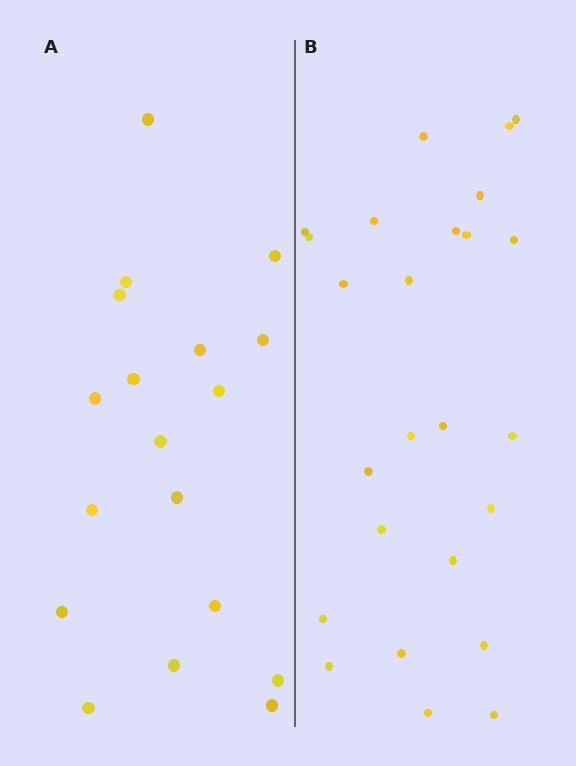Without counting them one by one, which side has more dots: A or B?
Region B (the right region) has more dots.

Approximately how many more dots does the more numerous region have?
Region B has roughly 8 or so more dots than region A.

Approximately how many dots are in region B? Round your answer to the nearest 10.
About 20 dots. (The exact count is 25, which rounds to 20.)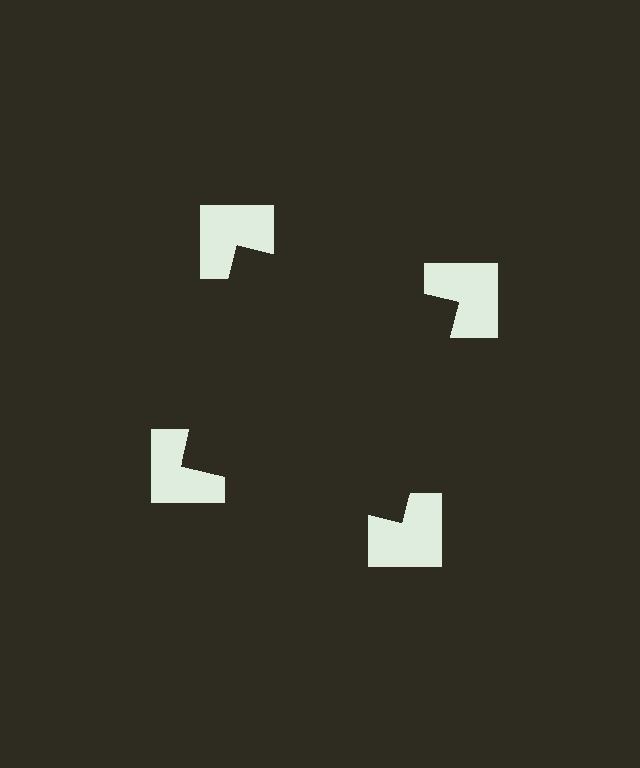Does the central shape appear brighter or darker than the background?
It typically appears slightly darker than the background, even though no actual brightness change is drawn.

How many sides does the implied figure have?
4 sides.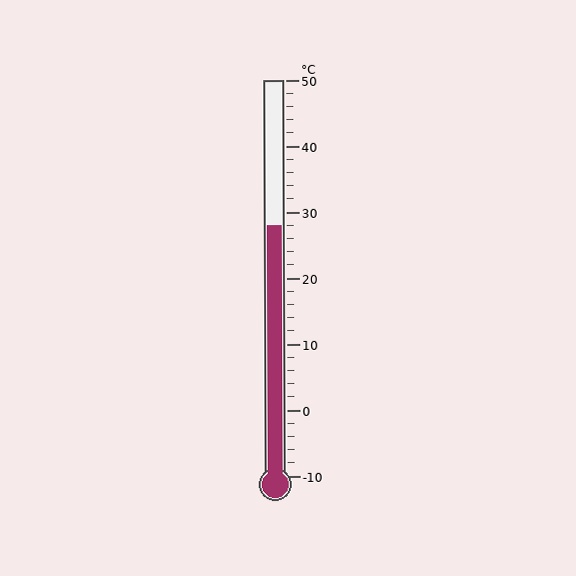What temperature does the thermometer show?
The thermometer shows approximately 28°C.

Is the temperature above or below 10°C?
The temperature is above 10°C.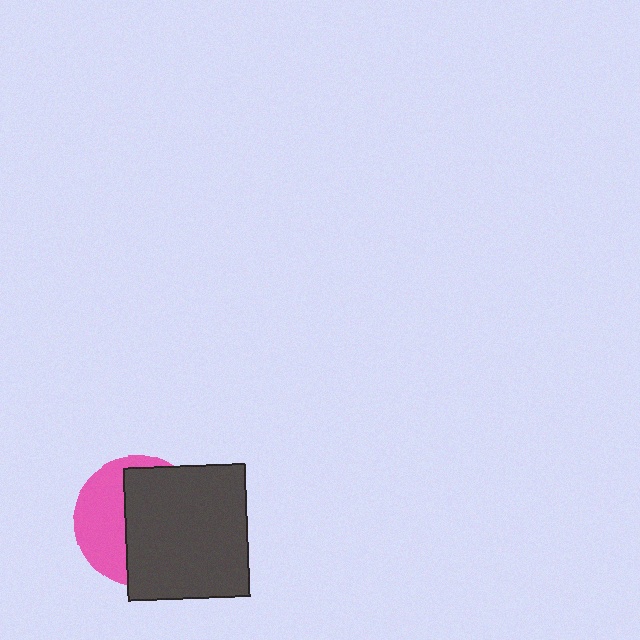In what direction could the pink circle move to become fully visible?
The pink circle could move left. That would shift it out from behind the dark gray rectangle entirely.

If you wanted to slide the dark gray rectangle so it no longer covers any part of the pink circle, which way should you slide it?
Slide it right — that is the most direct way to separate the two shapes.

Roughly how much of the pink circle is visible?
A small part of it is visible (roughly 40%).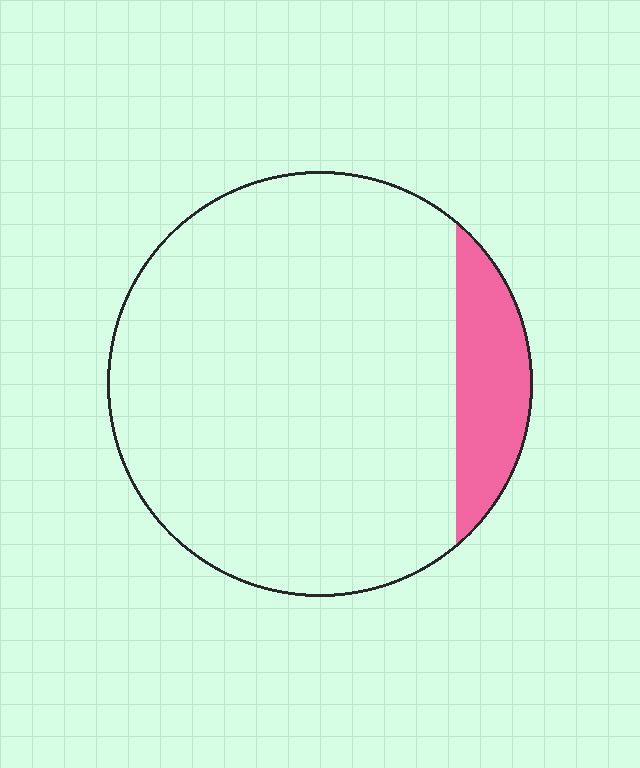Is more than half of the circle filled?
No.